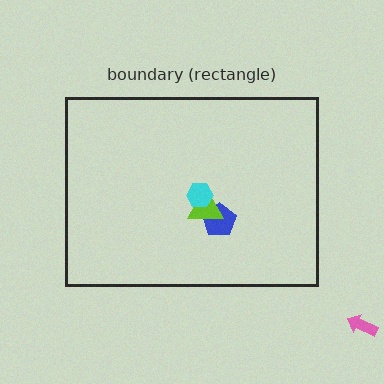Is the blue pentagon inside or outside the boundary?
Inside.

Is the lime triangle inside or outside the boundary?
Inside.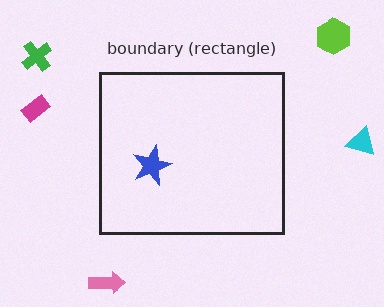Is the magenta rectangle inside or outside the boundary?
Outside.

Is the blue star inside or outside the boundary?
Inside.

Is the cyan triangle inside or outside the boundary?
Outside.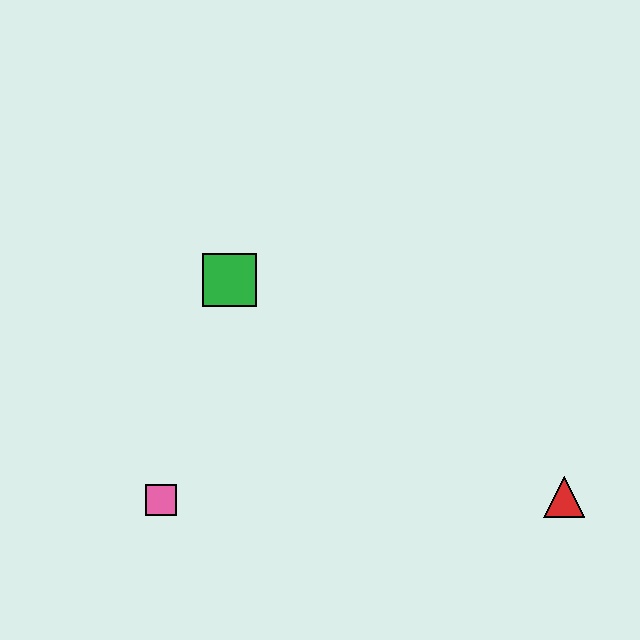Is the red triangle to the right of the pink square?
Yes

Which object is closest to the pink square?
The green square is closest to the pink square.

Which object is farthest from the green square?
The red triangle is farthest from the green square.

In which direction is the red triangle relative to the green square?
The red triangle is to the right of the green square.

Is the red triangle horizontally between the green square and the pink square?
No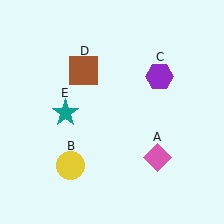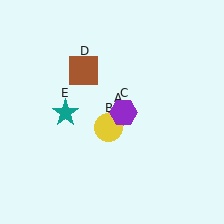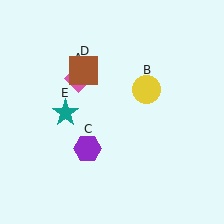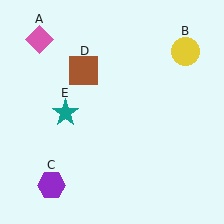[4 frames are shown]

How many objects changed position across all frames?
3 objects changed position: pink diamond (object A), yellow circle (object B), purple hexagon (object C).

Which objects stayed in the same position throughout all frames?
Brown square (object D) and teal star (object E) remained stationary.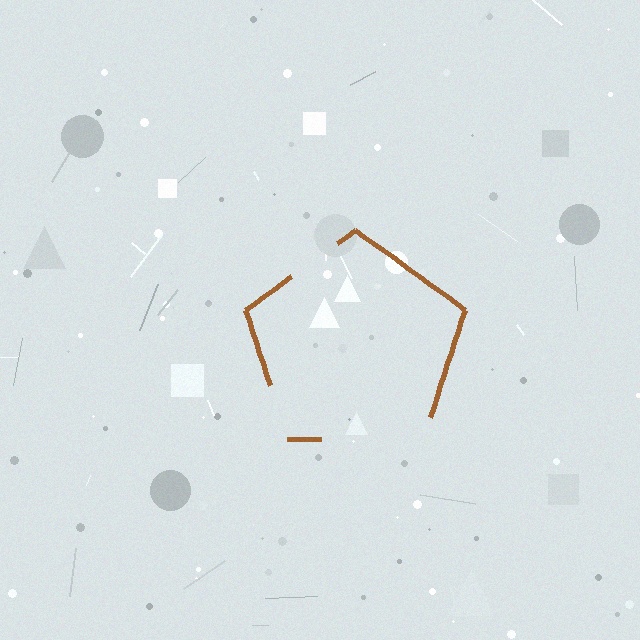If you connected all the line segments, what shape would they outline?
They would outline a pentagon.